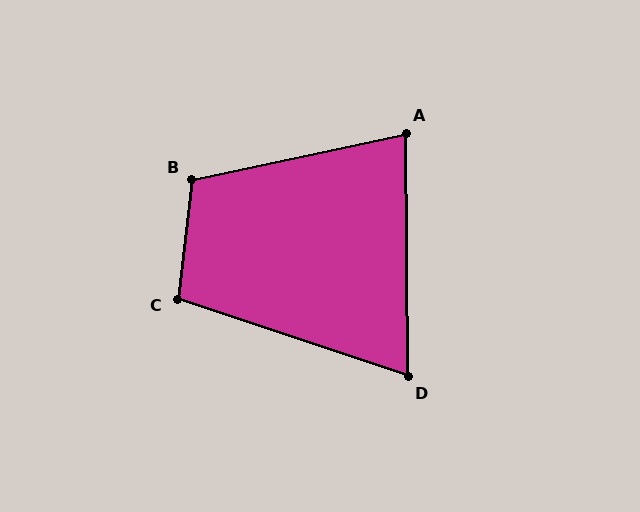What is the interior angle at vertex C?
Approximately 101 degrees (obtuse).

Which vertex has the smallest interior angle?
D, at approximately 71 degrees.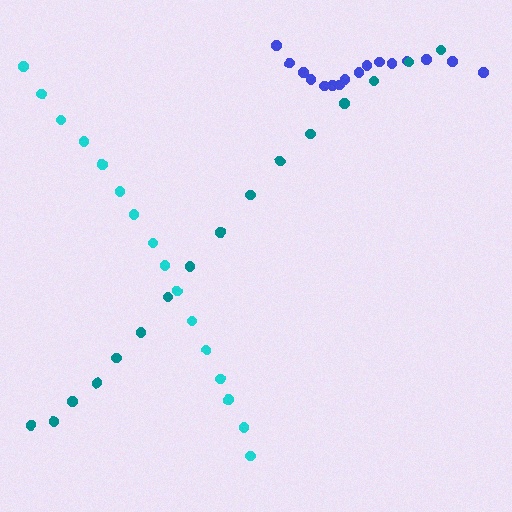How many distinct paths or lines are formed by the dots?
There are 3 distinct paths.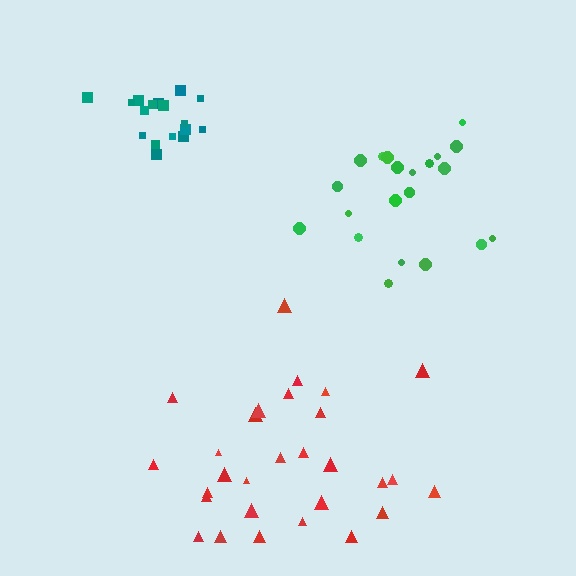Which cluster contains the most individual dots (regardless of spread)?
Red (30).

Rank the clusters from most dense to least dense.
teal, green, red.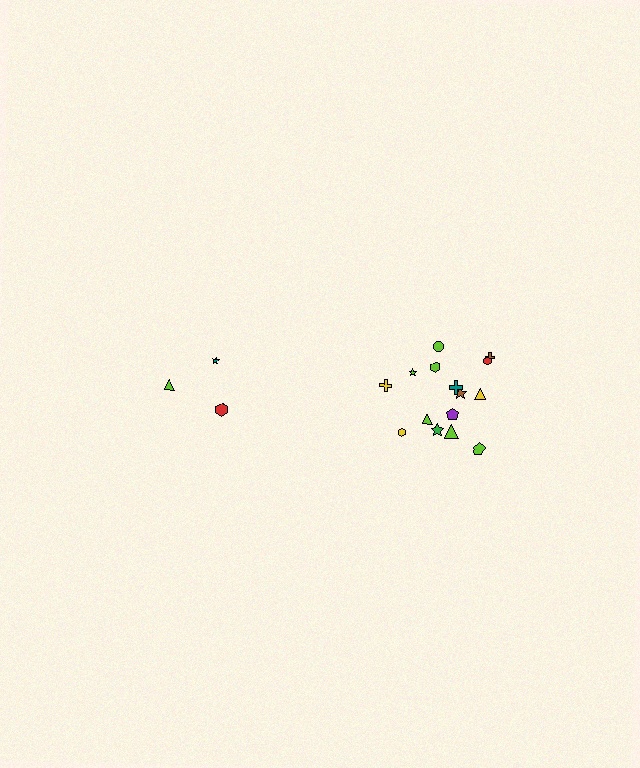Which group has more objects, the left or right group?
The right group.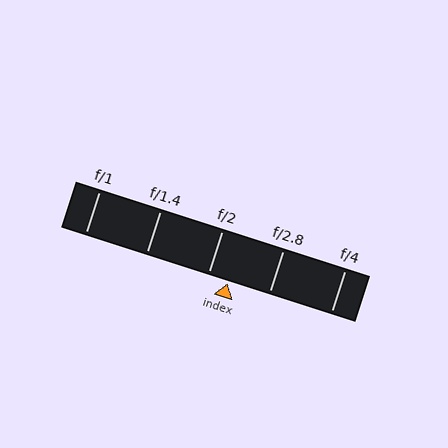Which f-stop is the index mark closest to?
The index mark is closest to f/2.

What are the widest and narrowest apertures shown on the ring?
The widest aperture shown is f/1 and the narrowest is f/4.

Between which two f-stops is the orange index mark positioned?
The index mark is between f/2 and f/2.8.